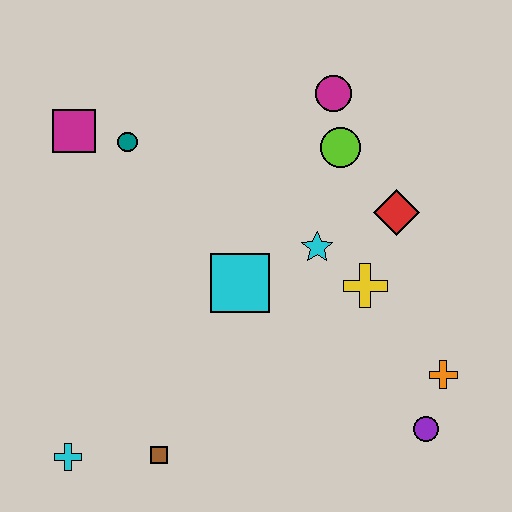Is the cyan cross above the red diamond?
No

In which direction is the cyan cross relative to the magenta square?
The cyan cross is below the magenta square.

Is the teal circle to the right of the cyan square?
No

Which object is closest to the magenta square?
The teal circle is closest to the magenta square.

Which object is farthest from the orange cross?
The magenta square is farthest from the orange cross.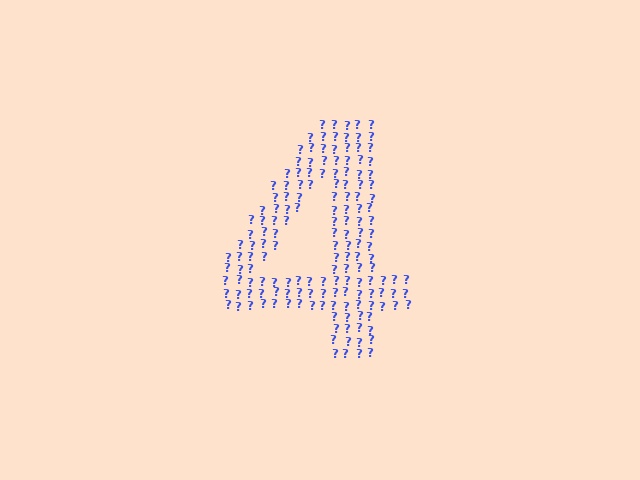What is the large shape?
The large shape is the digit 4.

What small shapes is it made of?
It is made of small question marks.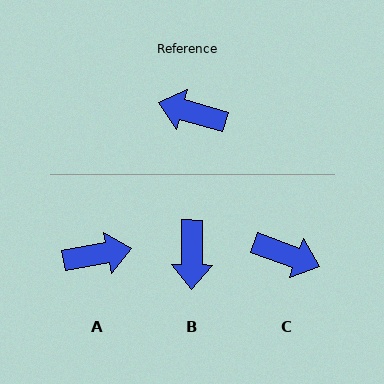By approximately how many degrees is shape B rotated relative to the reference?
Approximately 105 degrees counter-clockwise.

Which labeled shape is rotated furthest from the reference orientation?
C, about 176 degrees away.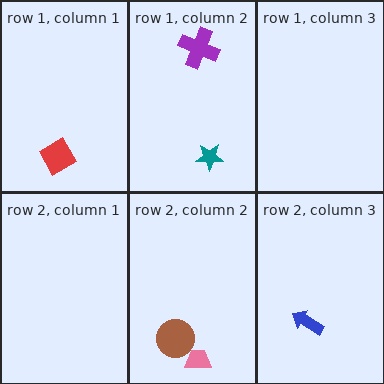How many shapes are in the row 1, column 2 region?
2.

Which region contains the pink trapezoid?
The row 2, column 2 region.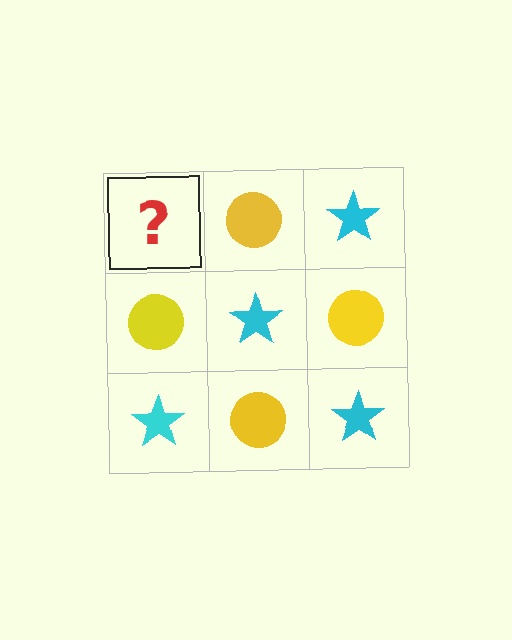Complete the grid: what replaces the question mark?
The question mark should be replaced with a cyan star.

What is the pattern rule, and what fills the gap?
The rule is that it alternates cyan star and yellow circle in a checkerboard pattern. The gap should be filled with a cyan star.